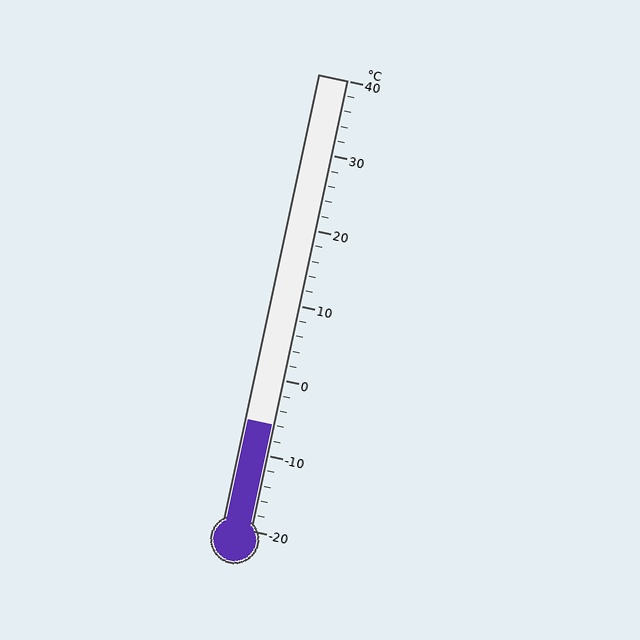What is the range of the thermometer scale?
The thermometer scale ranges from -20°C to 40°C.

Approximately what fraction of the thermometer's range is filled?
The thermometer is filled to approximately 25% of its range.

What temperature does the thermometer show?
The thermometer shows approximately -6°C.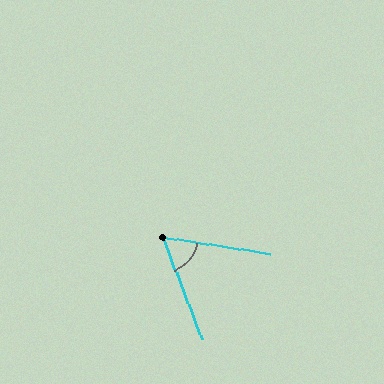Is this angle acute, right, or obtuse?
It is acute.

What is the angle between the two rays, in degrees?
Approximately 60 degrees.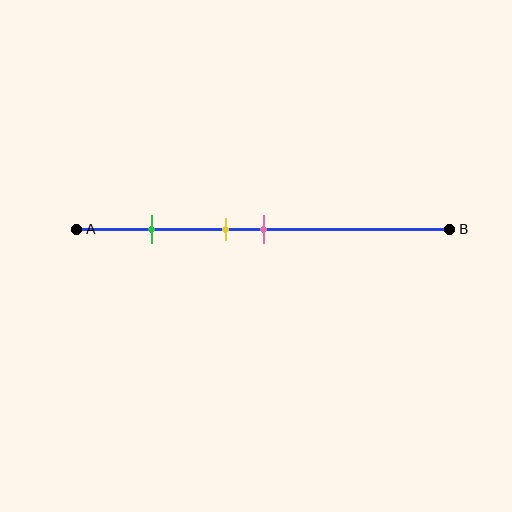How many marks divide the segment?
There are 3 marks dividing the segment.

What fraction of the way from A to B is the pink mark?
The pink mark is approximately 50% (0.5) of the way from A to B.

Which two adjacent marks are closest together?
The yellow and pink marks are the closest adjacent pair.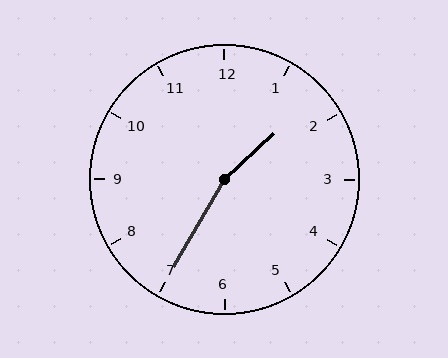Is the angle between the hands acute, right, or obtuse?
It is obtuse.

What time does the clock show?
1:35.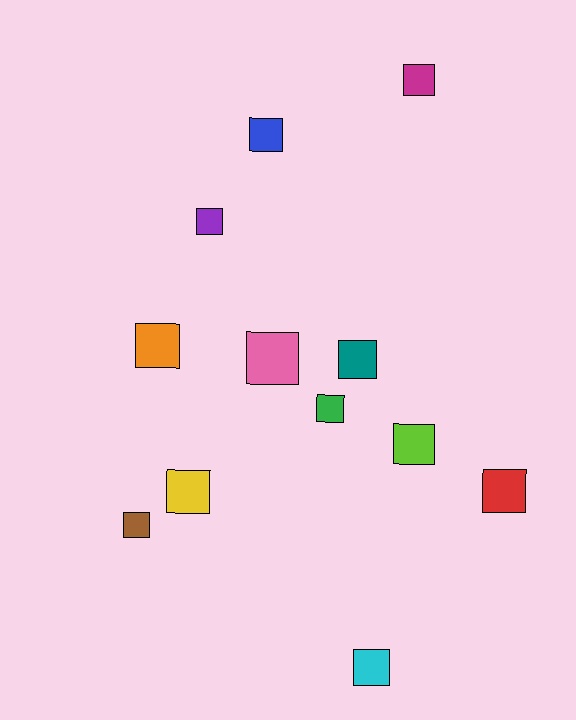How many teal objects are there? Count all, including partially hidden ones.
There is 1 teal object.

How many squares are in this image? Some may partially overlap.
There are 12 squares.